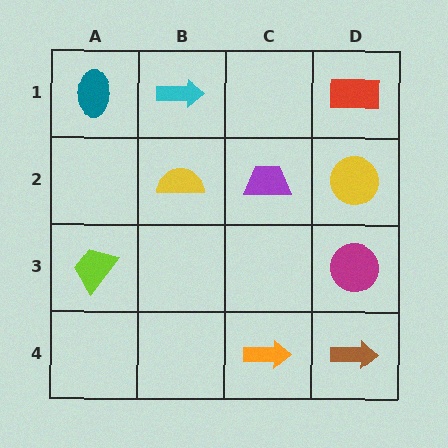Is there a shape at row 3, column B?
No, that cell is empty.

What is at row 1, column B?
A cyan arrow.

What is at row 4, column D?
A brown arrow.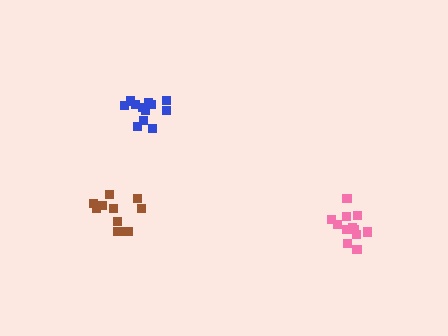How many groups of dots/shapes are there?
There are 3 groups.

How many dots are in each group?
Group 1: 10 dots, Group 2: 13 dots, Group 3: 12 dots (35 total).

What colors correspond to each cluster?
The clusters are colored: brown, pink, blue.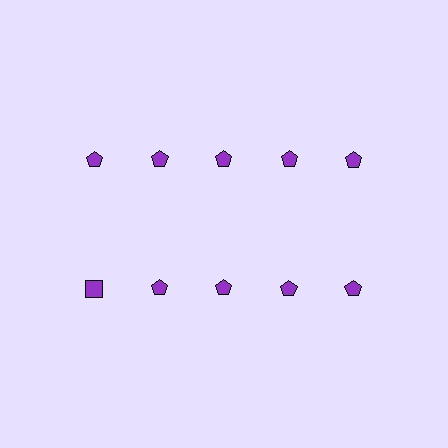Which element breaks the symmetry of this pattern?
The purple square in the second row, leftmost column breaks the symmetry. All other shapes are purple pentagons.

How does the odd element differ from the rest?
It has a different shape: square instead of pentagon.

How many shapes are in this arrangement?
There are 10 shapes arranged in a grid pattern.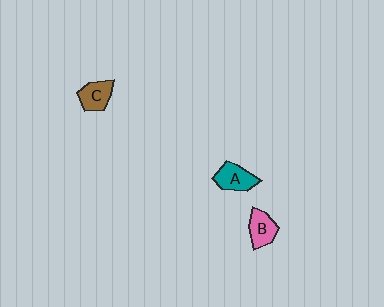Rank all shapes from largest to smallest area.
From largest to smallest: A (teal), B (pink), C (brown).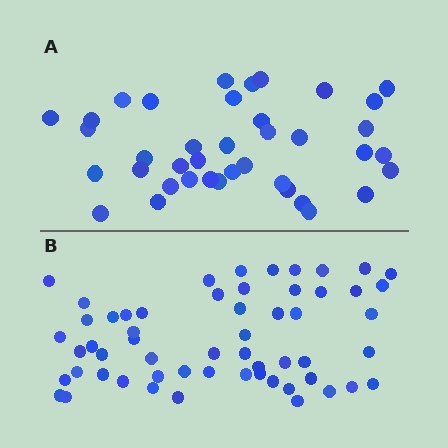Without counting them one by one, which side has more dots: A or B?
Region B (the bottom region) has more dots.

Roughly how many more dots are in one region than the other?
Region B has approximately 20 more dots than region A.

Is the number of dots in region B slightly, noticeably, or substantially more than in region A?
Region B has substantially more. The ratio is roughly 1.5 to 1.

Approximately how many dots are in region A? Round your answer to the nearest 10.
About 40 dots. (The exact count is 39, which rounds to 40.)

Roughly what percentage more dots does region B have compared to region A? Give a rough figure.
About 45% more.